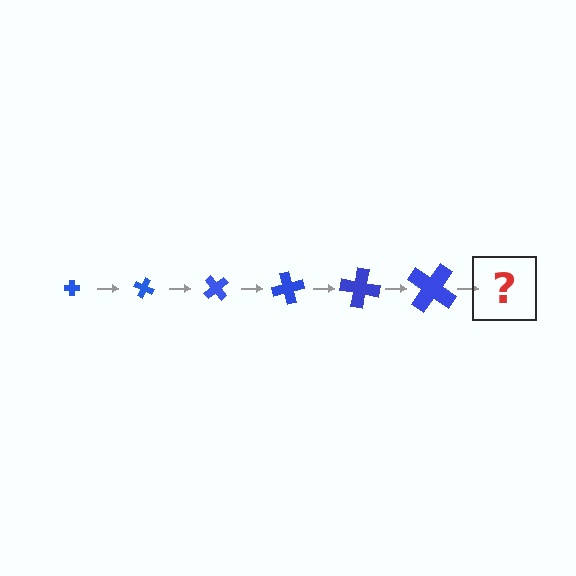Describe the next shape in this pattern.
It should be a cross, larger than the previous one and rotated 150 degrees from the start.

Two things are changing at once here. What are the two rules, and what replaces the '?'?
The two rules are that the cross grows larger each step and it rotates 25 degrees each step. The '?' should be a cross, larger than the previous one and rotated 150 degrees from the start.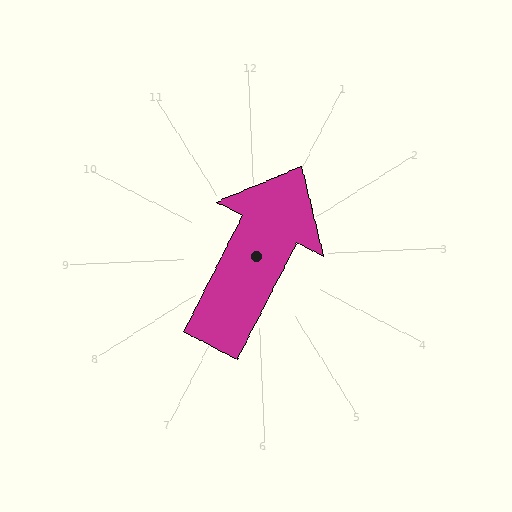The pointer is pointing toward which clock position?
Roughly 1 o'clock.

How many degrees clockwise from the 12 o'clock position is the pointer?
Approximately 30 degrees.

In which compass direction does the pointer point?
Northeast.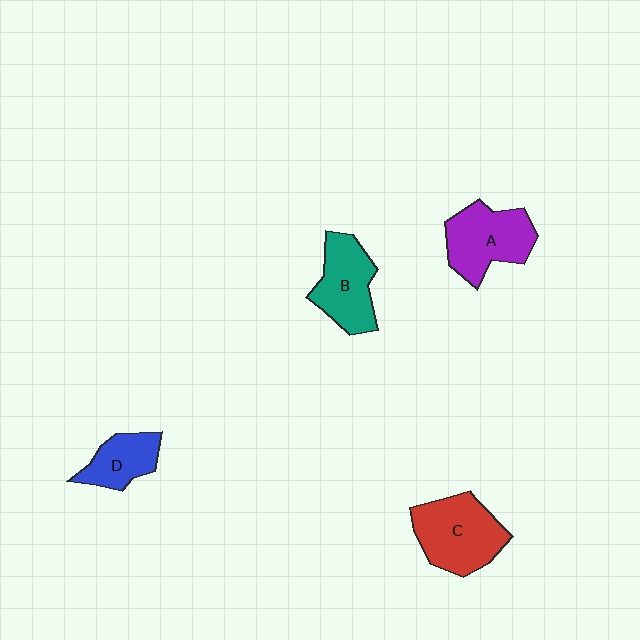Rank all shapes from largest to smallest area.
From largest to smallest: C (red), A (purple), B (teal), D (blue).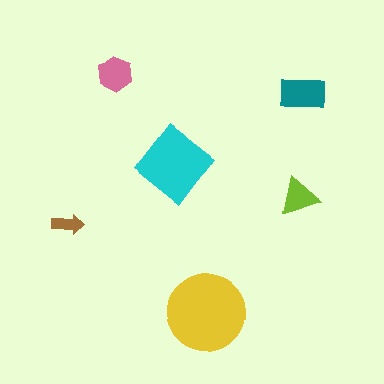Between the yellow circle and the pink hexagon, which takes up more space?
The yellow circle.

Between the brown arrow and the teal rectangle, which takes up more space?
The teal rectangle.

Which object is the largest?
The yellow circle.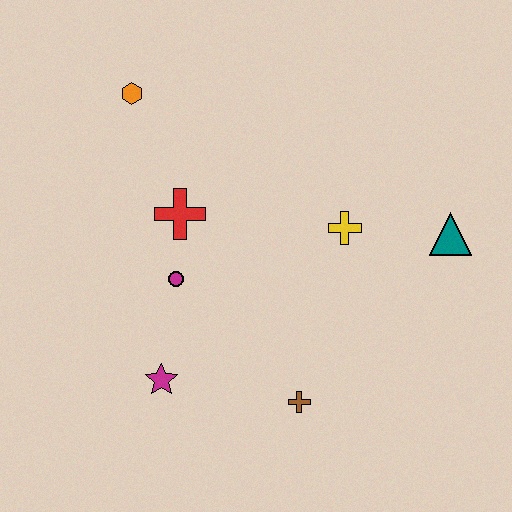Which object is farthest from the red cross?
The teal triangle is farthest from the red cross.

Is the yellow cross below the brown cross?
No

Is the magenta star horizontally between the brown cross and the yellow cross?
No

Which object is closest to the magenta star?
The magenta circle is closest to the magenta star.